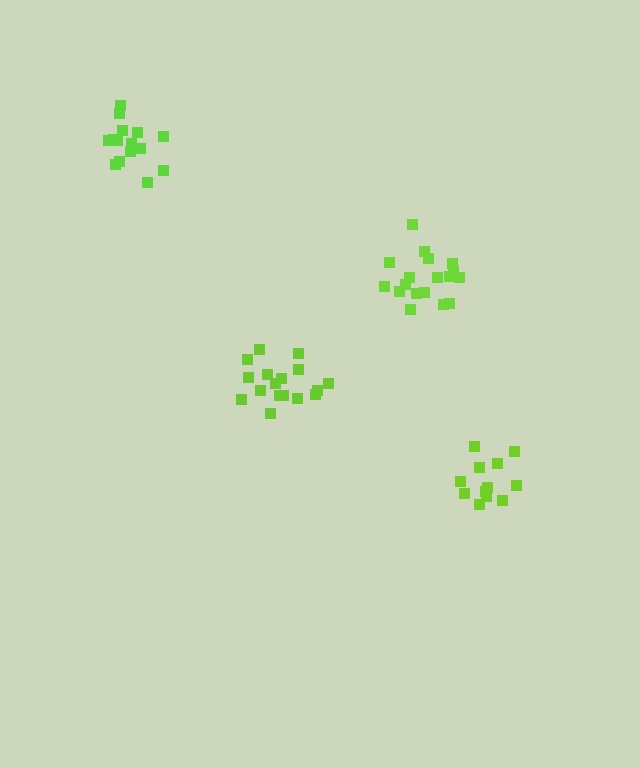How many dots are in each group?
Group 1: 12 dots, Group 2: 17 dots, Group 3: 16 dots, Group 4: 18 dots (63 total).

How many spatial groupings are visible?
There are 4 spatial groupings.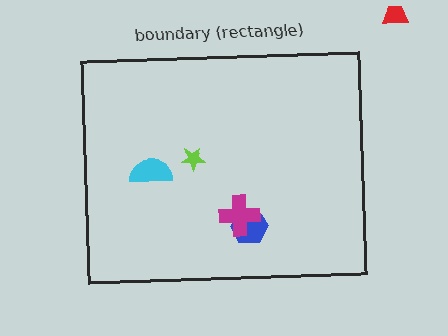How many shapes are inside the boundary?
4 inside, 1 outside.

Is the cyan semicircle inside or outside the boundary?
Inside.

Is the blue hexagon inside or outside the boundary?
Inside.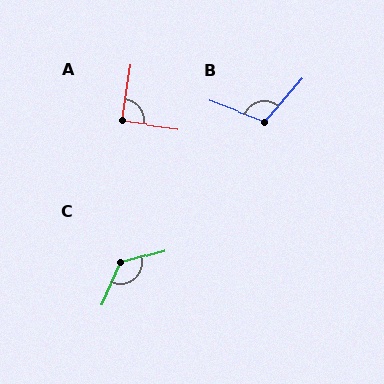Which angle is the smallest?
A, at approximately 88 degrees.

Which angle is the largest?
C, at approximately 130 degrees.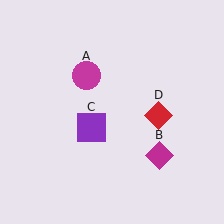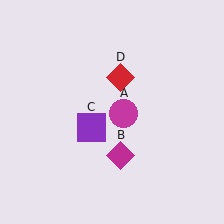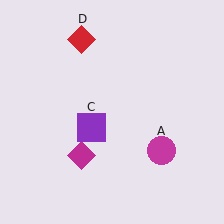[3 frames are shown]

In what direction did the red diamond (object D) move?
The red diamond (object D) moved up and to the left.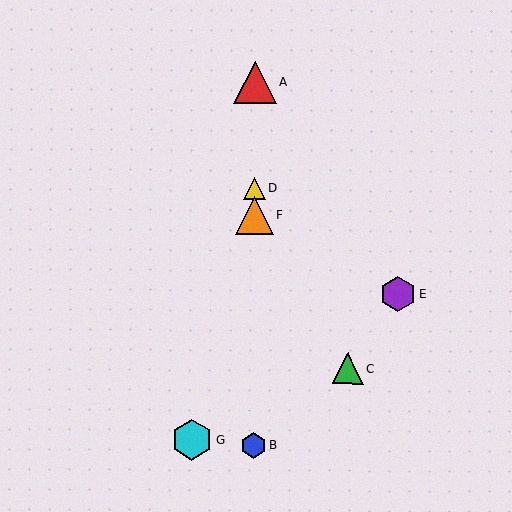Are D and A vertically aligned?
Yes, both are at x≈255.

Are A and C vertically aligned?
No, A is at x≈255 and C is at x≈348.